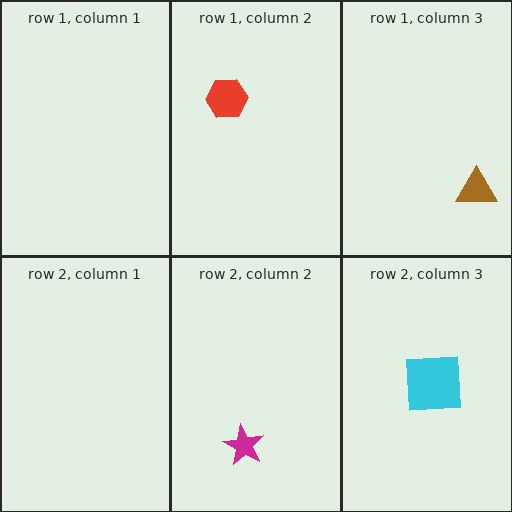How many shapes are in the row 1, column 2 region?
1.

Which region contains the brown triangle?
The row 1, column 3 region.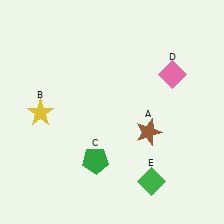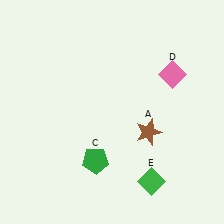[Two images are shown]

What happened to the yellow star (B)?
The yellow star (B) was removed in Image 2. It was in the bottom-left area of Image 1.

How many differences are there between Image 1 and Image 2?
There is 1 difference between the two images.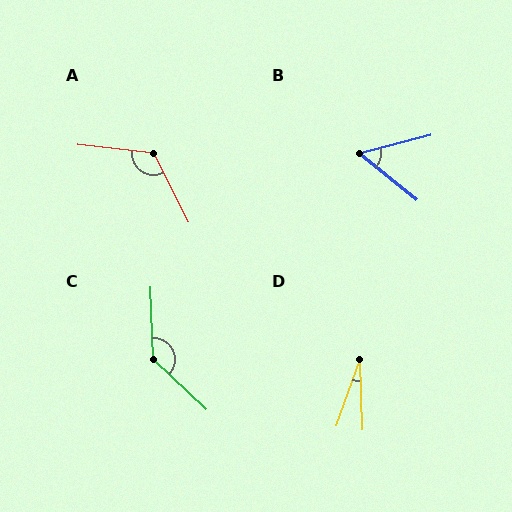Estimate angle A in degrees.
Approximately 123 degrees.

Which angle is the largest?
C, at approximately 136 degrees.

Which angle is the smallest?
D, at approximately 21 degrees.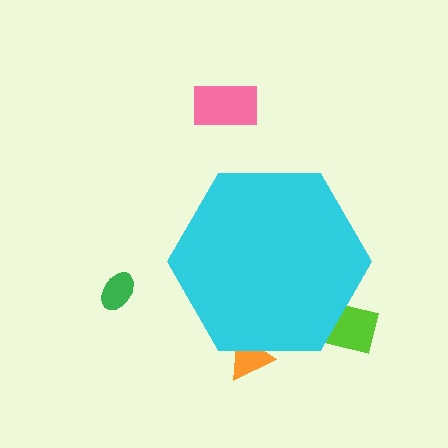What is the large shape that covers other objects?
A cyan hexagon.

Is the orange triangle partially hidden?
Yes, the orange triangle is partially hidden behind the cyan hexagon.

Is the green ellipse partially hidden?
No, the green ellipse is fully visible.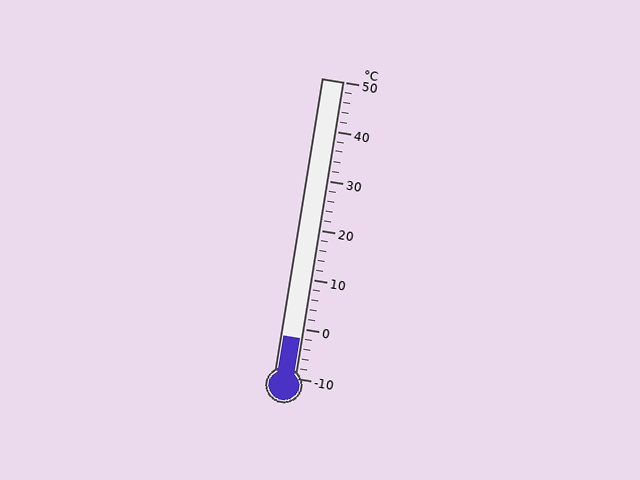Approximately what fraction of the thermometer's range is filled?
The thermometer is filled to approximately 15% of its range.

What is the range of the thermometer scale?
The thermometer scale ranges from -10°C to 50°C.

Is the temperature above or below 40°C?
The temperature is below 40°C.